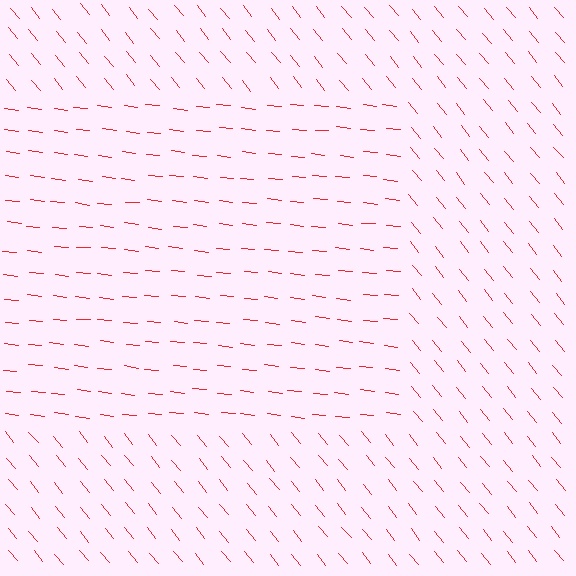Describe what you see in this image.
The image is filled with small red line segments. A rectangle region in the image has lines oriented differently from the surrounding lines, creating a visible texture boundary.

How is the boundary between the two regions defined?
The boundary is defined purely by a change in line orientation (approximately 45 degrees difference). All lines are the same color and thickness.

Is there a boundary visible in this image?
Yes, there is a texture boundary formed by a change in line orientation.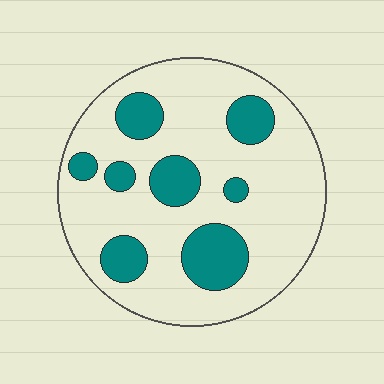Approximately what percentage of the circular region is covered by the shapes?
Approximately 25%.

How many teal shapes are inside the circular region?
8.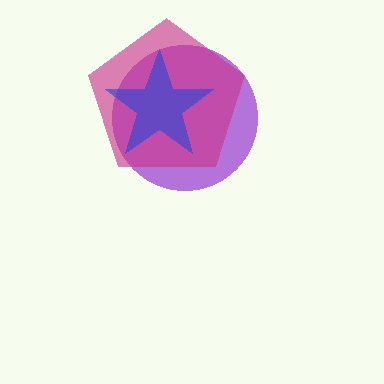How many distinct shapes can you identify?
There are 3 distinct shapes: a purple circle, a magenta pentagon, a blue star.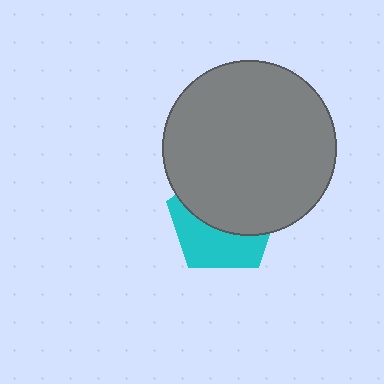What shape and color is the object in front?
The object in front is a gray circle.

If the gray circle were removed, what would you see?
You would see the complete cyan pentagon.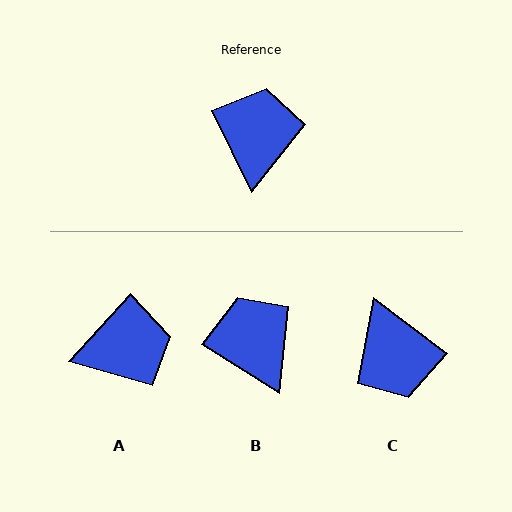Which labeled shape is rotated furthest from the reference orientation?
C, about 153 degrees away.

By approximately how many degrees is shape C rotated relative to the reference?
Approximately 153 degrees clockwise.